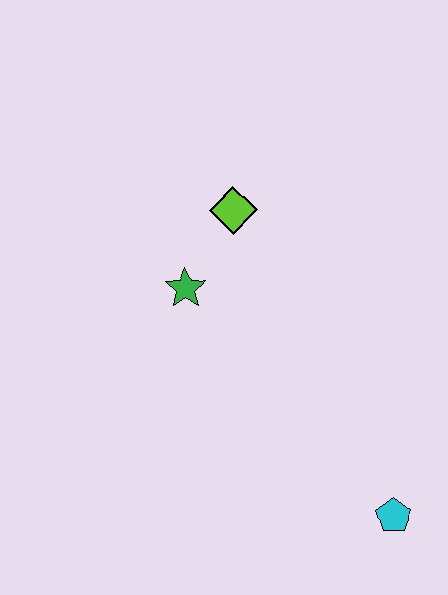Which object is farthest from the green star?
The cyan pentagon is farthest from the green star.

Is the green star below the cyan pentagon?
No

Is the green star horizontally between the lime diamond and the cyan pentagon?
No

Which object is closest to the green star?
The lime diamond is closest to the green star.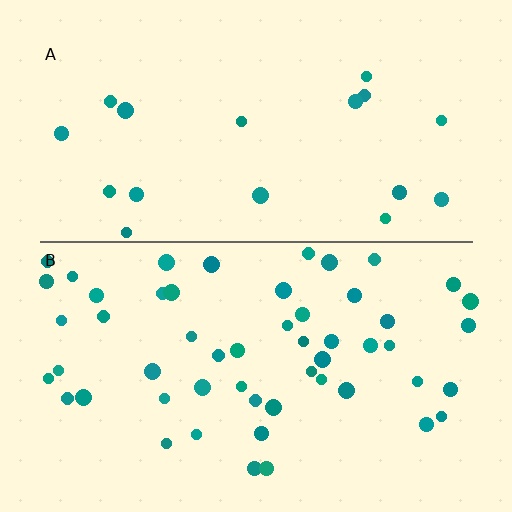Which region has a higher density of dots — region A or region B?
B (the bottom).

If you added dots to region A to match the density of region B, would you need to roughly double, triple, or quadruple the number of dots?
Approximately triple.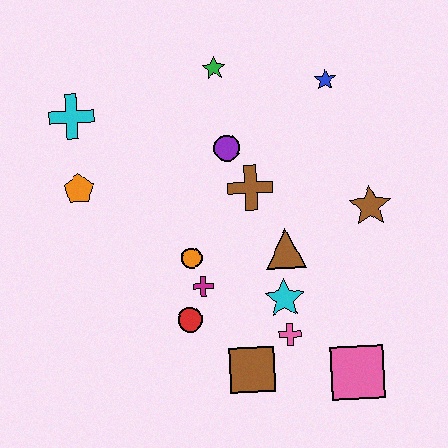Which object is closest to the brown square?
The pink cross is closest to the brown square.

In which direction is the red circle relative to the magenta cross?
The red circle is below the magenta cross.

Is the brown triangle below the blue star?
Yes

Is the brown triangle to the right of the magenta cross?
Yes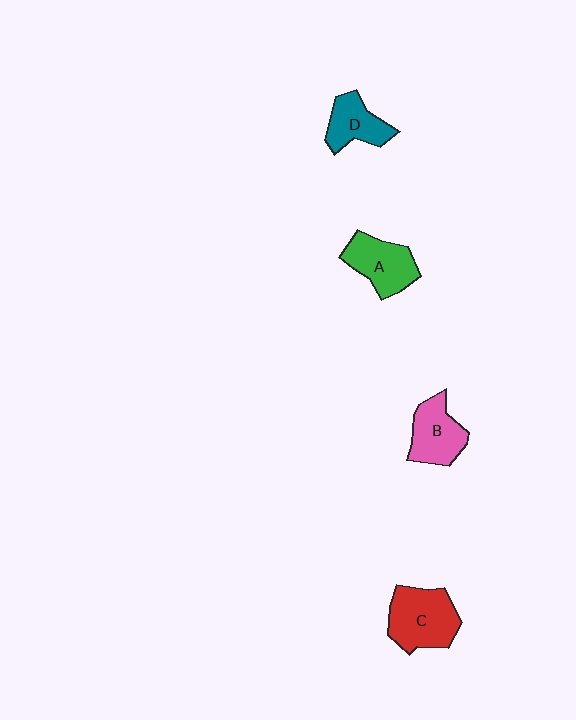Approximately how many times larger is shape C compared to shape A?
Approximately 1.2 times.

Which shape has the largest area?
Shape C (red).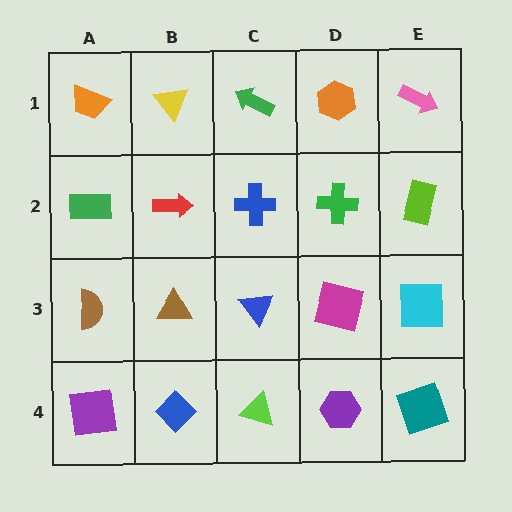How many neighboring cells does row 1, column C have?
3.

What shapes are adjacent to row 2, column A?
An orange trapezoid (row 1, column A), a brown semicircle (row 3, column A), a red arrow (row 2, column B).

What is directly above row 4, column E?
A cyan square.